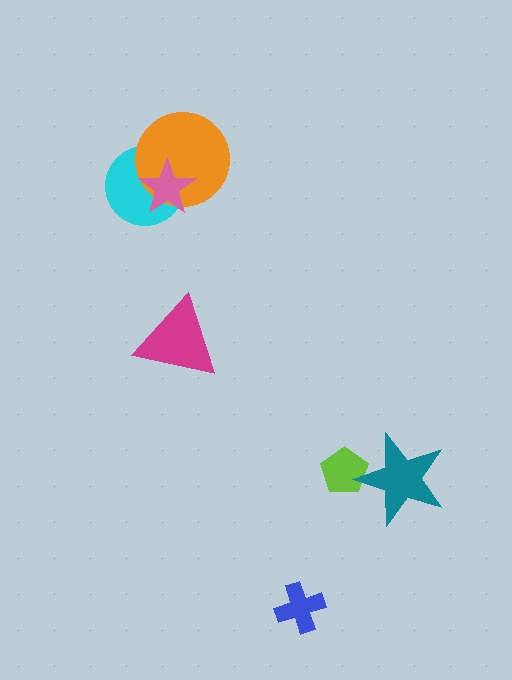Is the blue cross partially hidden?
No, no other shape covers it.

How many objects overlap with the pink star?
2 objects overlap with the pink star.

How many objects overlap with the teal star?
1 object overlaps with the teal star.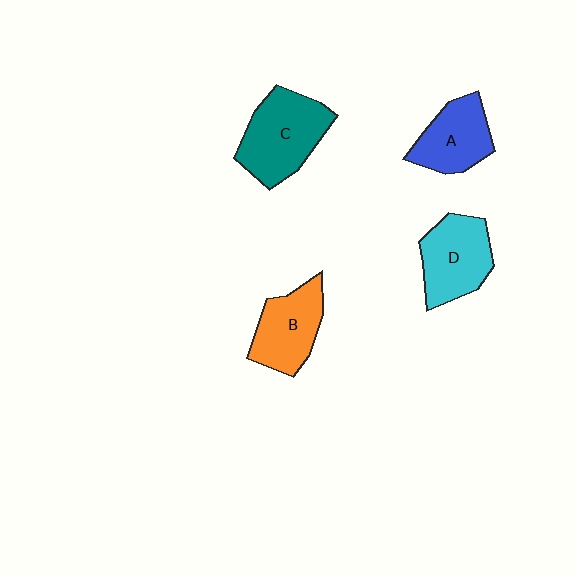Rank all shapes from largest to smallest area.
From largest to smallest: C (teal), D (cyan), B (orange), A (blue).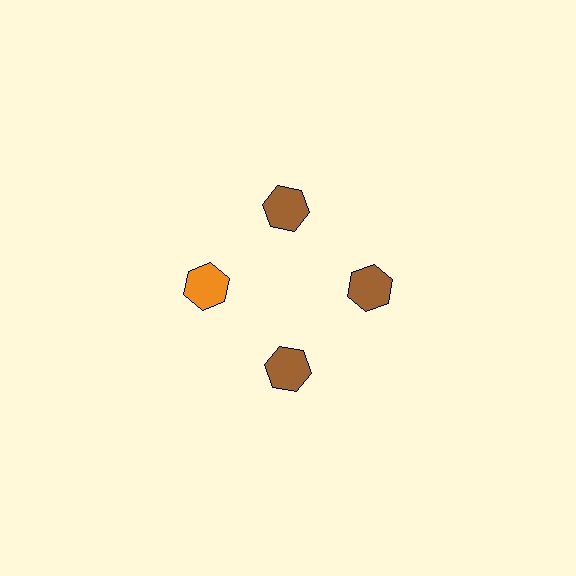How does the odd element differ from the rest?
It has a different color: orange instead of brown.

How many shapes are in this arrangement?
There are 4 shapes arranged in a ring pattern.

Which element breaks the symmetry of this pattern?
The orange hexagon at roughly the 9 o'clock position breaks the symmetry. All other shapes are brown hexagons.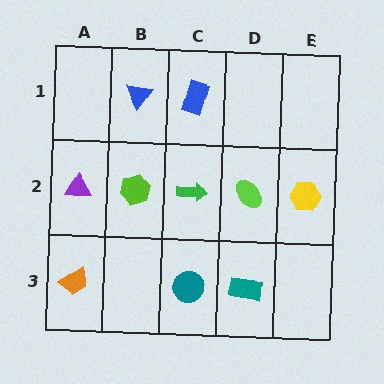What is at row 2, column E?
A yellow hexagon.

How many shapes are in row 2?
5 shapes.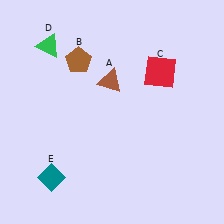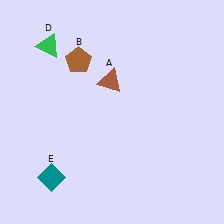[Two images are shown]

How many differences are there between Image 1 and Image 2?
There is 1 difference between the two images.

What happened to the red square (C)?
The red square (C) was removed in Image 2. It was in the top-right area of Image 1.